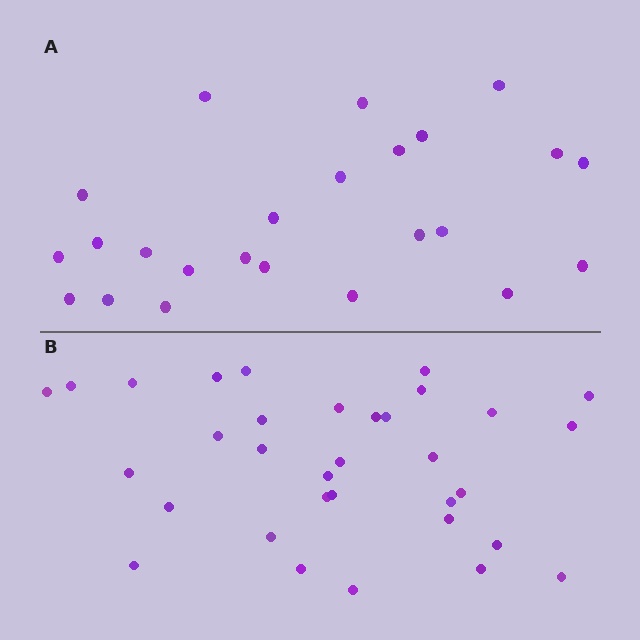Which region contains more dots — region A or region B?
Region B (the bottom region) has more dots.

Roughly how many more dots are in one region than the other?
Region B has roughly 8 or so more dots than region A.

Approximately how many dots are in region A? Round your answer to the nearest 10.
About 20 dots. (The exact count is 24, which rounds to 20.)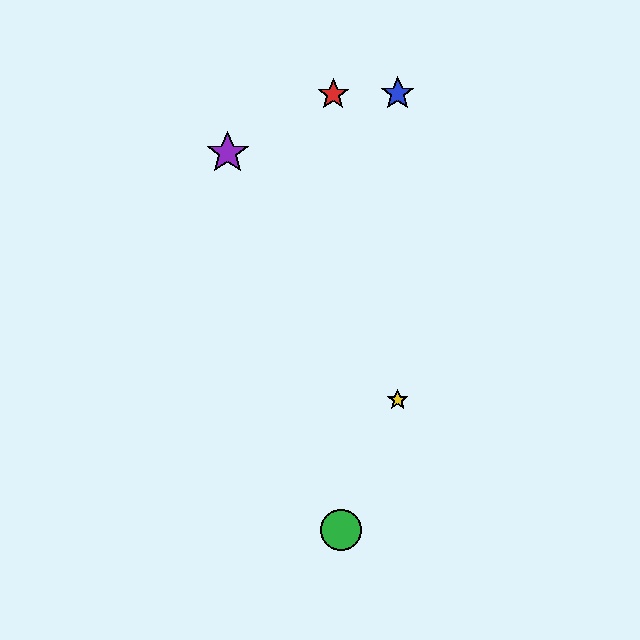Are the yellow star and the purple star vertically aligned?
No, the yellow star is at x≈398 and the purple star is at x≈228.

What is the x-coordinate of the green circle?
The green circle is at x≈341.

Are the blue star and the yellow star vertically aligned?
Yes, both are at x≈398.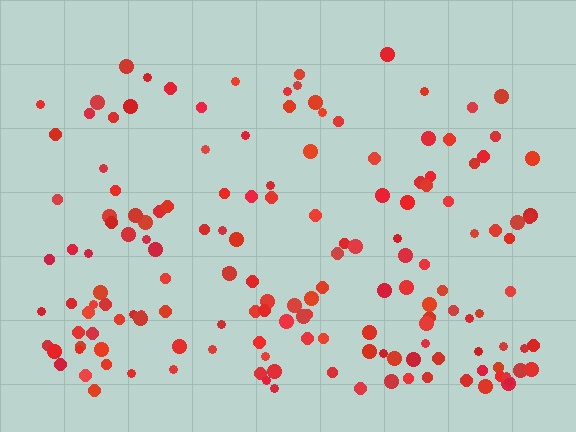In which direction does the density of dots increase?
From top to bottom, with the bottom side densest.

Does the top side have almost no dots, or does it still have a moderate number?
Still a moderate number, just noticeably fewer than the bottom.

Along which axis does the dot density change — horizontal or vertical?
Vertical.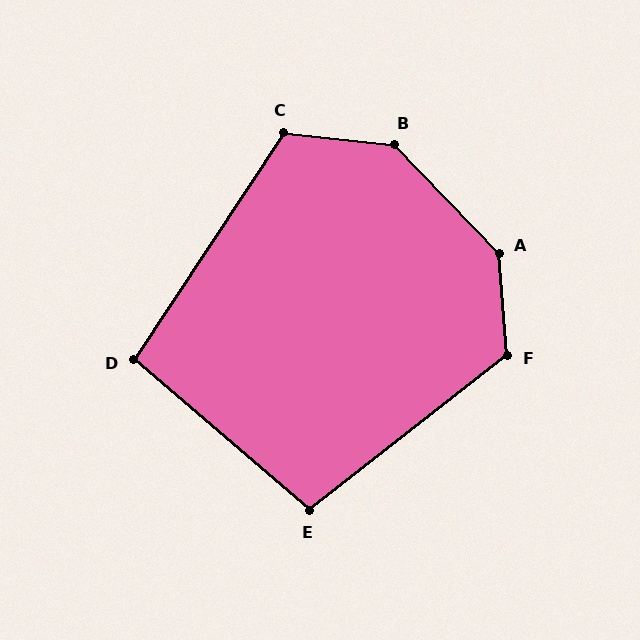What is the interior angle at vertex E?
Approximately 101 degrees (obtuse).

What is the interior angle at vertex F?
Approximately 123 degrees (obtuse).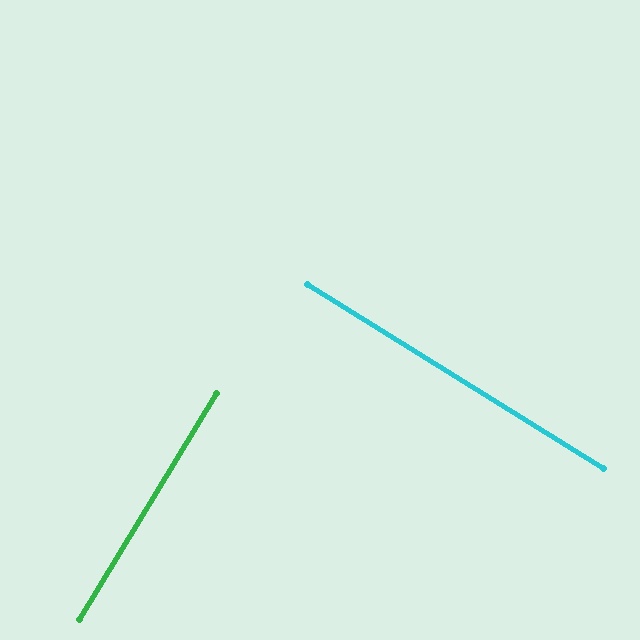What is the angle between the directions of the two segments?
Approximately 89 degrees.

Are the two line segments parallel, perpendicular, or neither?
Perpendicular — they meet at approximately 89°.